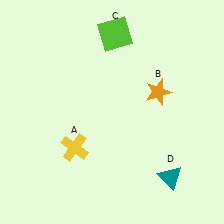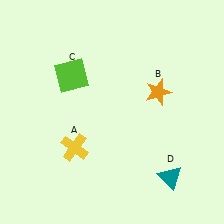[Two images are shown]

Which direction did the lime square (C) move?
The lime square (C) moved left.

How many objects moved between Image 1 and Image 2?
1 object moved between the two images.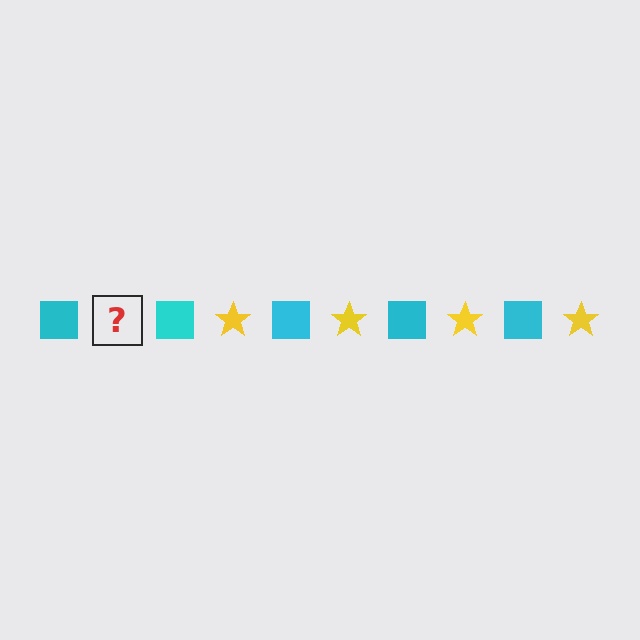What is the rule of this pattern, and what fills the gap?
The rule is that the pattern alternates between cyan square and yellow star. The gap should be filled with a yellow star.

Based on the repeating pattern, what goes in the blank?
The blank should be a yellow star.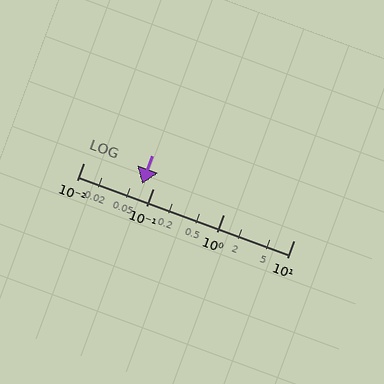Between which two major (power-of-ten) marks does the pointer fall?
The pointer is between 0.01 and 0.1.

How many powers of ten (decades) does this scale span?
The scale spans 3 decades, from 0.01 to 10.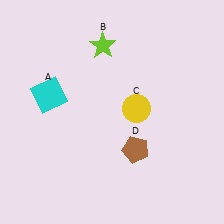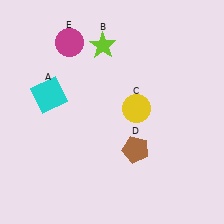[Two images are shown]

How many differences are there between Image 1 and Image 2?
There is 1 difference between the two images.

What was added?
A magenta circle (E) was added in Image 2.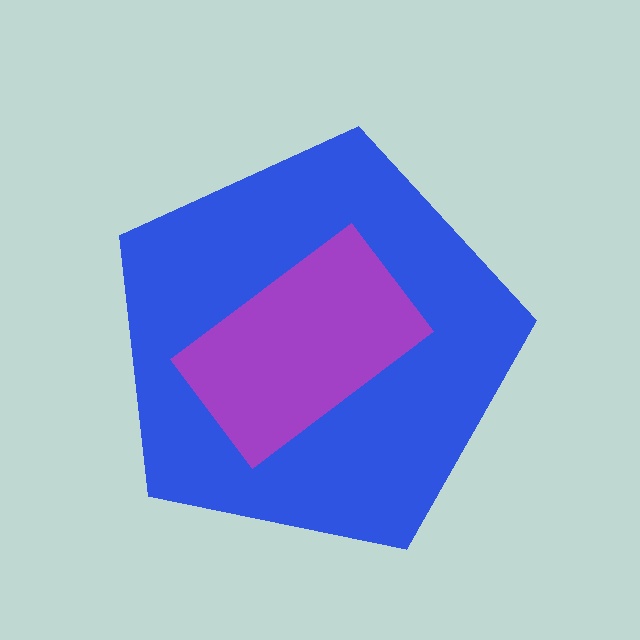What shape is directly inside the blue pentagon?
The purple rectangle.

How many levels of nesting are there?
2.